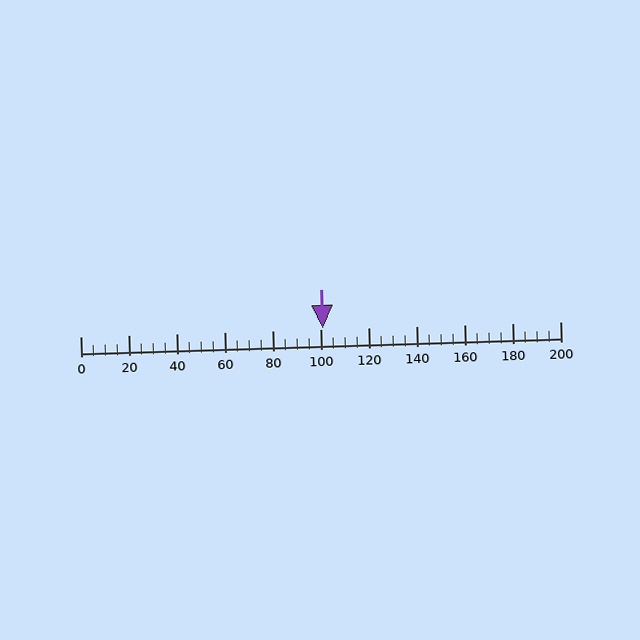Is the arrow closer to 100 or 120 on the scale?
The arrow is closer to 100.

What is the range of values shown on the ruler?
The ruler shows values from 0 to 200.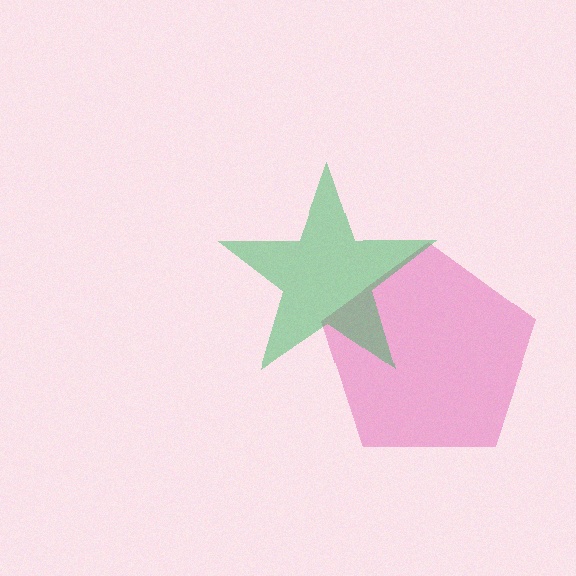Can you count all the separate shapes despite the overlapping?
Yes, there are 2 separate shapes.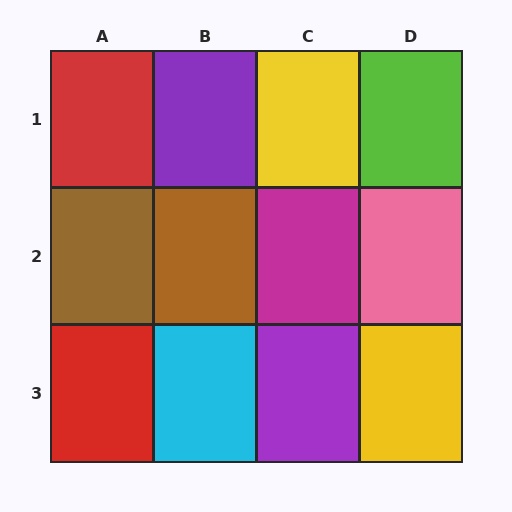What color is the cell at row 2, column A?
Brown.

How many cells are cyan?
1 cell is cyan.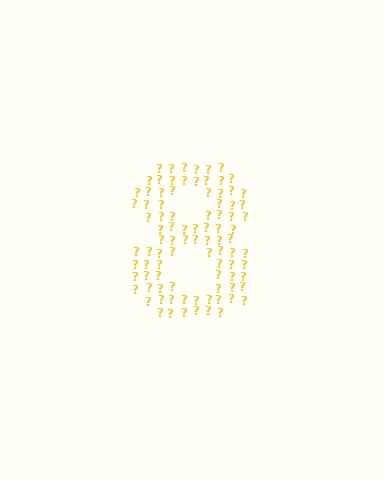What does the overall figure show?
The overall figure shows the digit 8.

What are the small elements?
The small elements are question marks.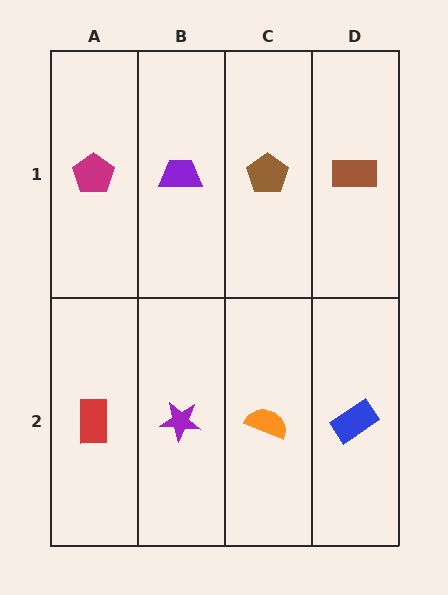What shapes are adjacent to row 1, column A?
A red rectangle (row 2, column A), a purple trapezoid (row 1, column B).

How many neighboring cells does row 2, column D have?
2.